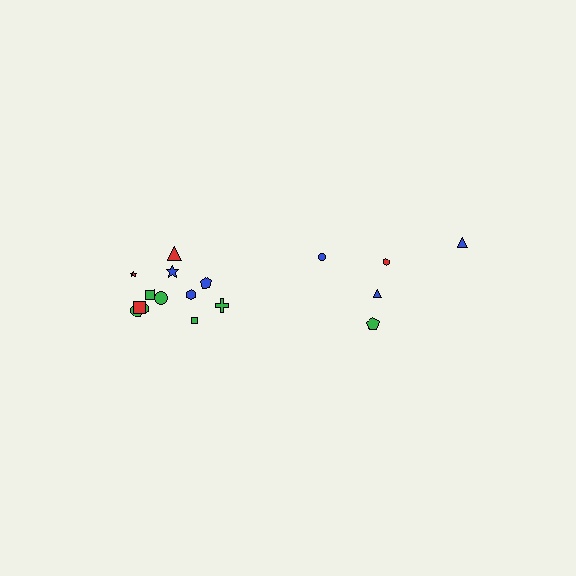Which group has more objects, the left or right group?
The left group.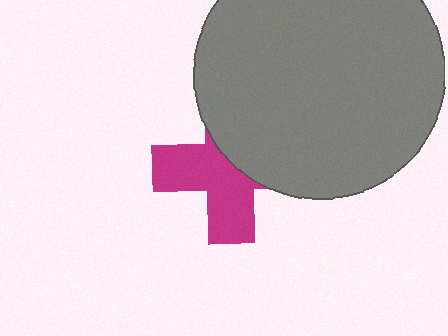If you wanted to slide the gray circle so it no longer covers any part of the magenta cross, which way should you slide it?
Slide it toward the upper-right — that is the most direct way to separate the two shapes.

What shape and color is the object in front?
The object in front is a gray circle.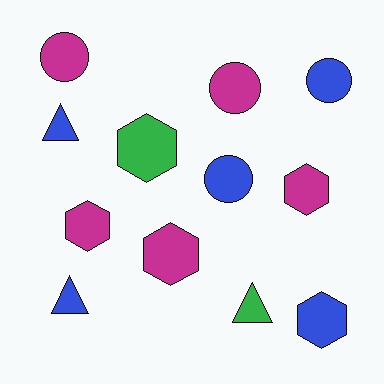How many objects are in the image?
There are 12 objects.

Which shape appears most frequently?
Hexagon, with 5 objects.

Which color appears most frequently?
Blue, with 5 objects.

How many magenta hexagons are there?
There are 3 magenta hexagons.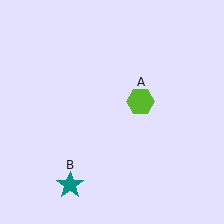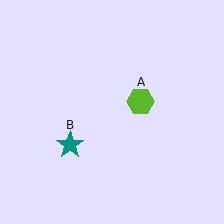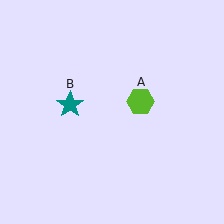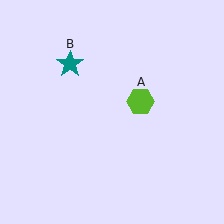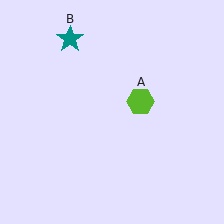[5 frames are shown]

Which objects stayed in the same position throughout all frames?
Lime hexagon (object A) remained stationary.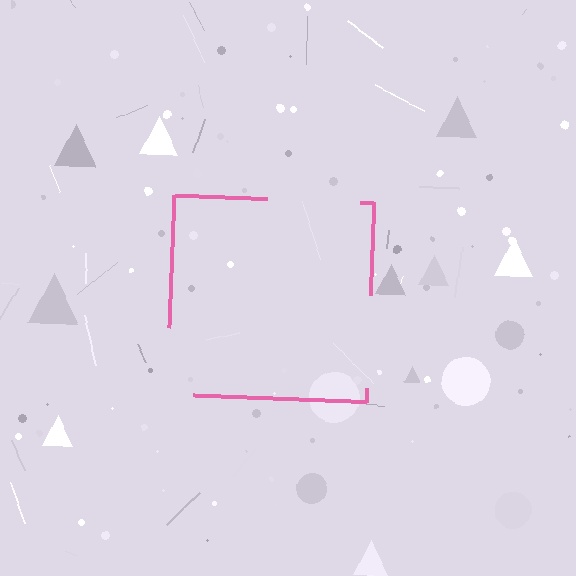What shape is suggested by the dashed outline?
The dashed outline suggests a square.